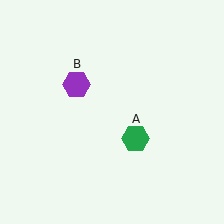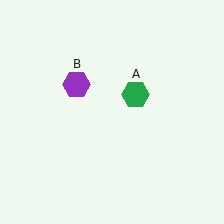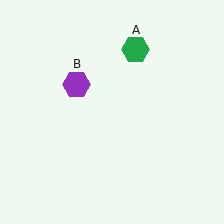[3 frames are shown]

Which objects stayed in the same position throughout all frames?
Purple hexagon (object B) remained stationary.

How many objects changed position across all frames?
1 object changed position: green hexagon (object A).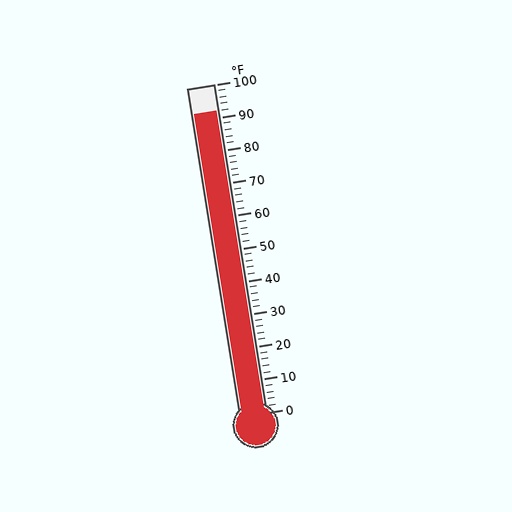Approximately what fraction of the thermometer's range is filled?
The thermometer is filled to approximately 90% of its range.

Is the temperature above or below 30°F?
The temperature is above 30°F.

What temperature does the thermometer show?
The thermometer shows approximately 92°F.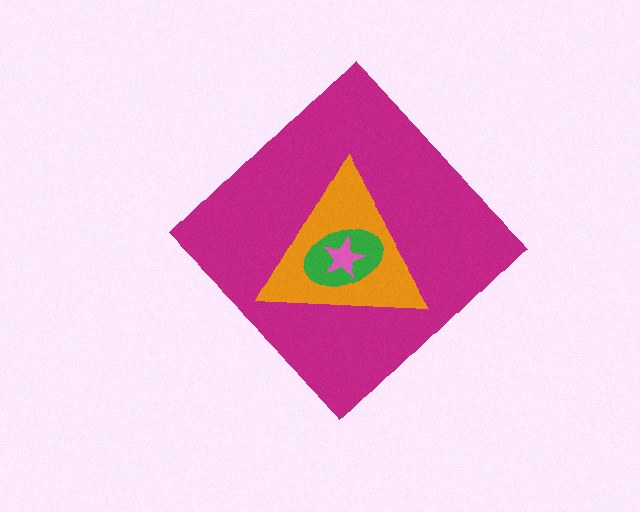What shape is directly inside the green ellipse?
The pink star.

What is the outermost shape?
The magenta diamond.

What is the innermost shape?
The pink star.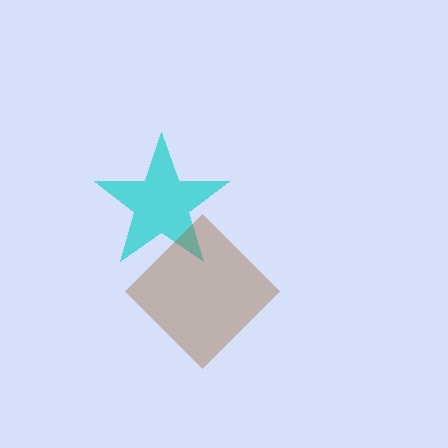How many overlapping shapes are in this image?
There are 2 overlapping shapes in the image.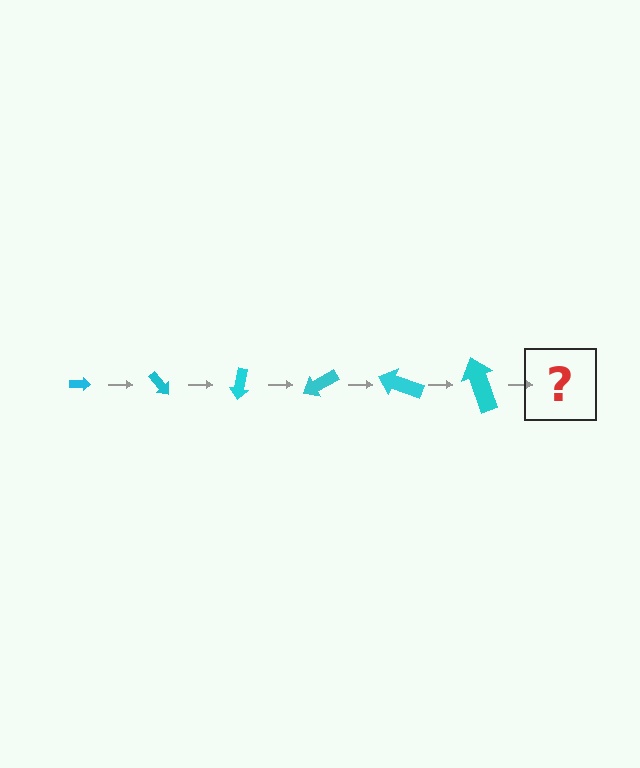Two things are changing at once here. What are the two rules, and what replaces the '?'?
The two rules are that the arrow grows larger each step and it rotates 50 degrees each step. The '?' should be an arrow, larger than the previous one and rotated 300 degrees from the start.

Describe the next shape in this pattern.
It should be an arrow, larger than the previous one and rotated 300 degrees from the start.